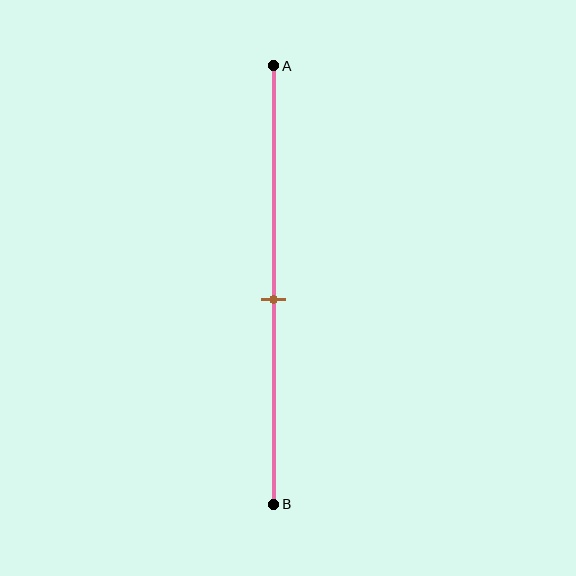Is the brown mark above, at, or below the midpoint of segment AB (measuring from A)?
The brown mark is below the midpoint of segment AB.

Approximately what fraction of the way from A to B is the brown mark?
The brown mark is approximately 55% of the way from A to B.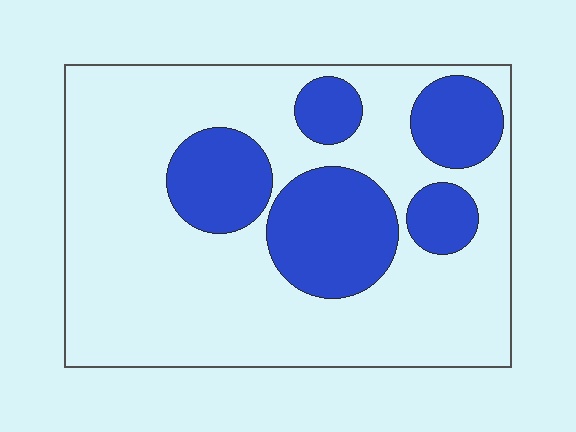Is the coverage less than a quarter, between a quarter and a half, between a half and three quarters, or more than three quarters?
Between a quarter and a half.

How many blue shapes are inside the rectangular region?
5.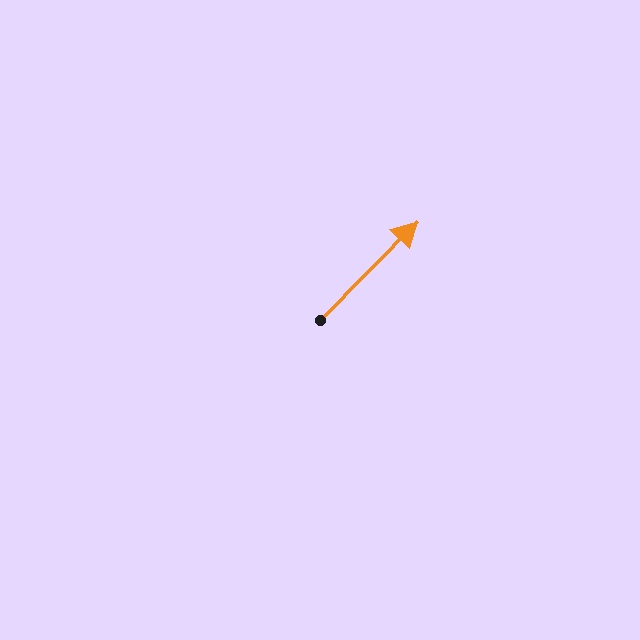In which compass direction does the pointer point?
Northeast.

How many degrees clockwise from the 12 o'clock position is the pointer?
Approximately 45 degrees.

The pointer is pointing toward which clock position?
Roughly 1 o'clock.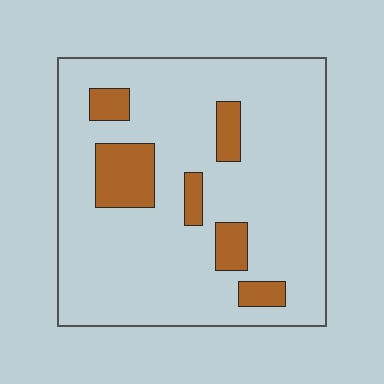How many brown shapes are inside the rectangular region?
6.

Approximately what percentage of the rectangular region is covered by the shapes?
Approximately 15%.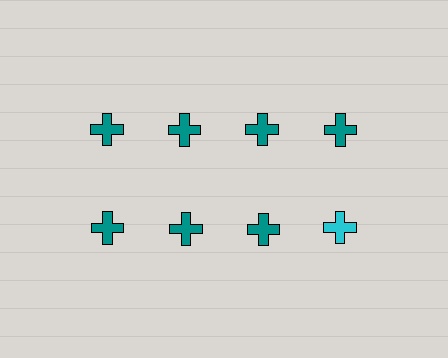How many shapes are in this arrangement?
There are 8 shapes arranged in a grid pattern.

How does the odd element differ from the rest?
It has a different color: cyan instead of teal.